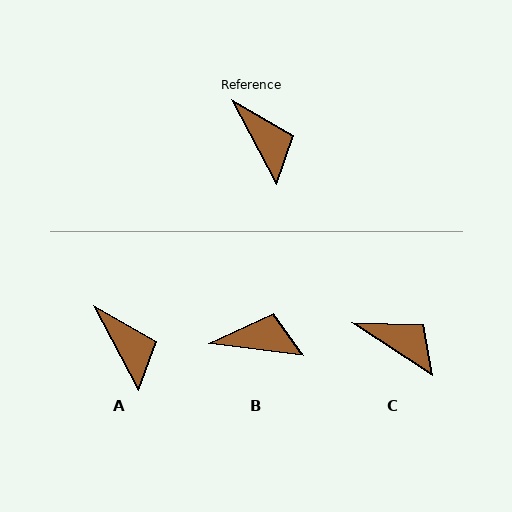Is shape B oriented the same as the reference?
No, it is off by about 55 degrees.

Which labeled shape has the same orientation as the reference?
A.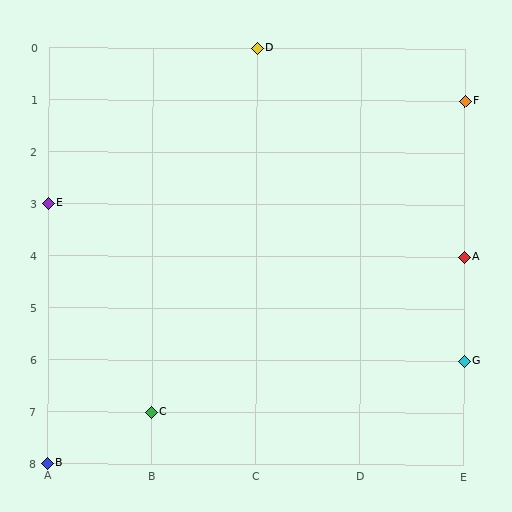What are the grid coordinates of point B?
Point B is at grid coordinates (A, 8).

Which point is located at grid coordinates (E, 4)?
Point A is at (E, 4).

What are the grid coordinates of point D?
Point D is at grid coordinates (C, 0).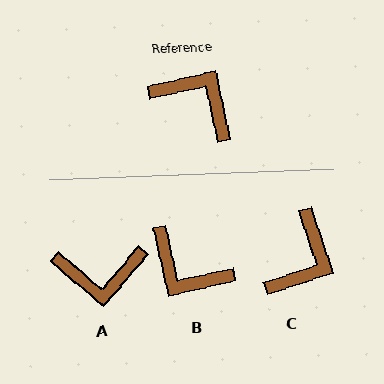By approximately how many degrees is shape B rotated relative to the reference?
Approximately 179 degrees clockwise.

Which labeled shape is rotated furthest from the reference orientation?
B, about 179 degrees away.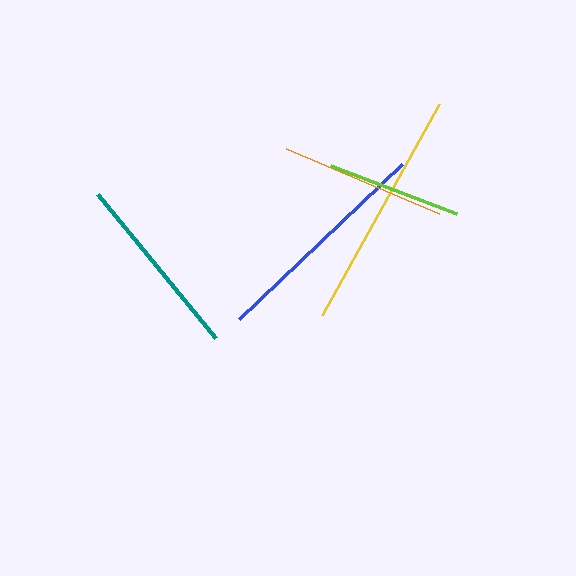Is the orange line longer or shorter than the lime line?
The orange line is longer than the lime line.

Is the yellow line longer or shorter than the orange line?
The yellow line is longer than the orange line.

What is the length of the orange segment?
The orange segment is approximately 167 pixels long.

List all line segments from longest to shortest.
From longest to shortest: yellow, blue, teal, orange, lime.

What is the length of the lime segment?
The lime segment is approximately 134 pixels long.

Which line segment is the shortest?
The lime line is the shortest at approximately 134 pixels.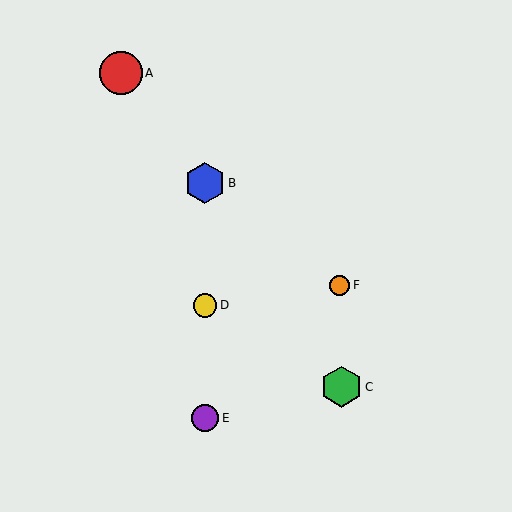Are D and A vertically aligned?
No, D is at x≈205 and A is at x≈121.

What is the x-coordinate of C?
Object C is at x≈341.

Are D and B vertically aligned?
Yes, both are at x≈205.